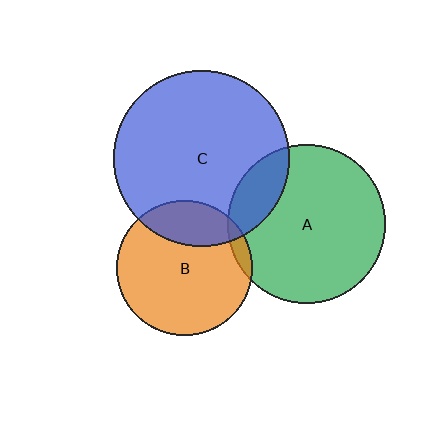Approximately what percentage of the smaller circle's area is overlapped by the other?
Approximately 15%.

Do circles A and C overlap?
Yes.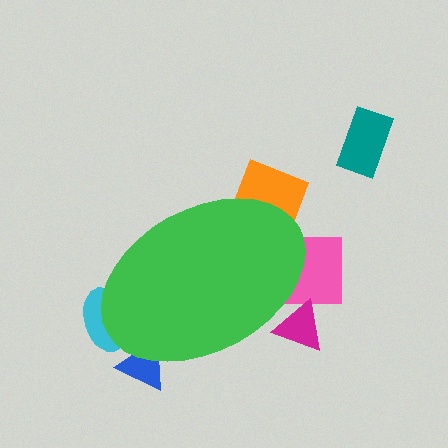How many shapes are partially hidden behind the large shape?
5 shapes are partially hidden.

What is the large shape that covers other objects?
A green ellipse.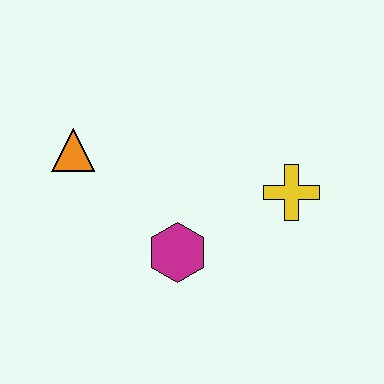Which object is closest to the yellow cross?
The magenta hexagon is closest to the yellow cross.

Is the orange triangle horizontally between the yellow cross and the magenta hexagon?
No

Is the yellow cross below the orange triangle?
Yes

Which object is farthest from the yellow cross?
The orange triangle is farthest from the yellow cross.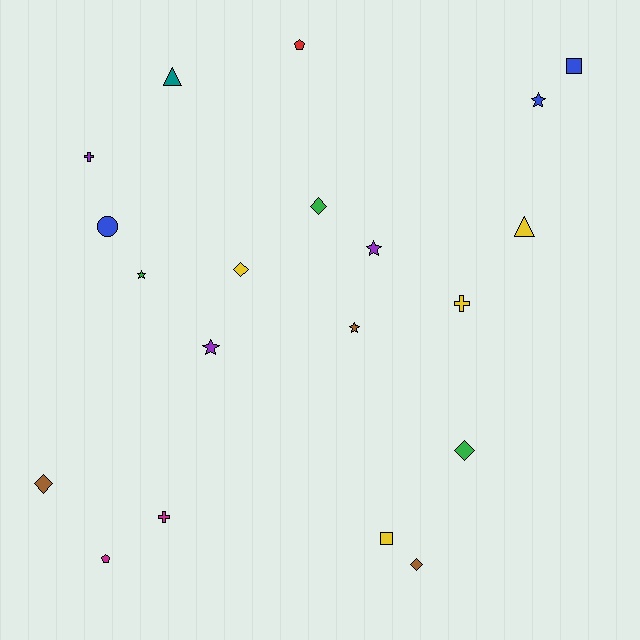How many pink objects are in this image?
There are no pink objects.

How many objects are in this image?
There are 20 objects.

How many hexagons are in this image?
There are no hexagons.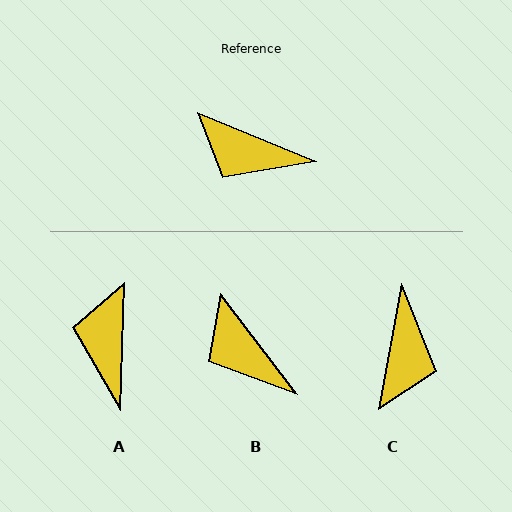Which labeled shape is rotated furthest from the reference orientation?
C, about 102 degrees away.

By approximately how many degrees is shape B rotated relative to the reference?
Approximately 31 degrees clockwise.